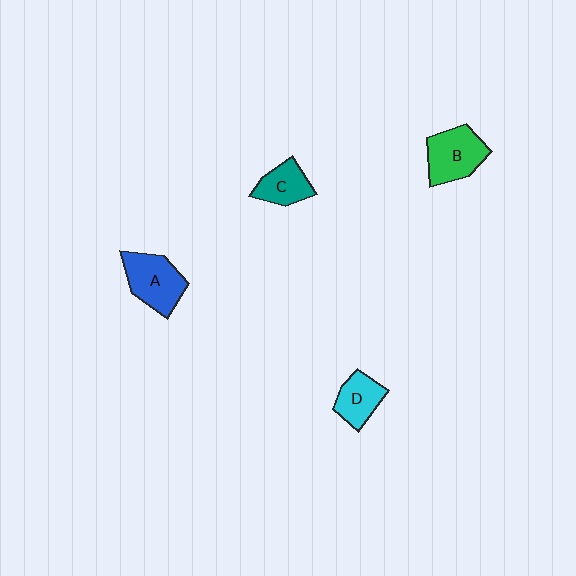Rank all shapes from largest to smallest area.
From largest to smallest: A (blue), B (green), D (cyan), C (teal).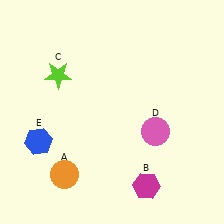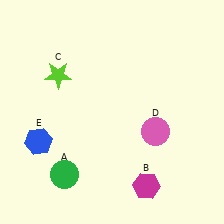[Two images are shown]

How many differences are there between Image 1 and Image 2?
There is 1 difference between the two images.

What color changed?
The circle (A) changed from orange in Image 1 to green in Image 2.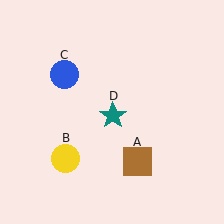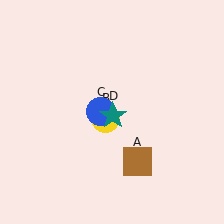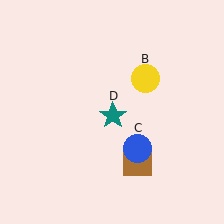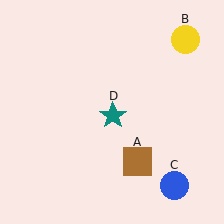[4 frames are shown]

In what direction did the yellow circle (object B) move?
The yellow circle (object B) moved up and to the right.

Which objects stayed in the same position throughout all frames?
Brown square (object A) and teal star (object D) remained stationary.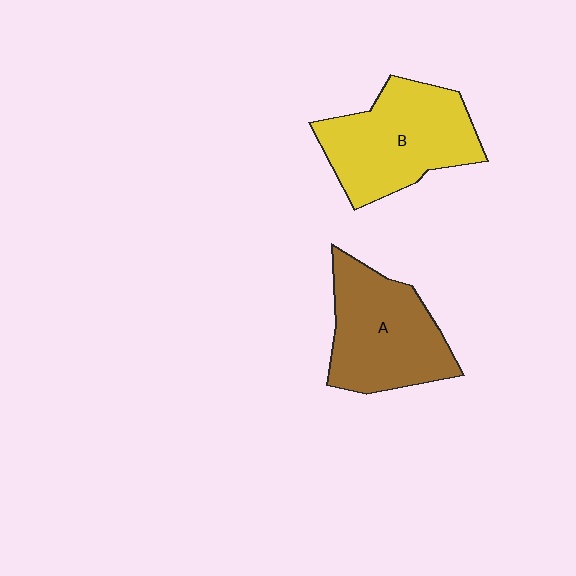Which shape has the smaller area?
Shape A (brown).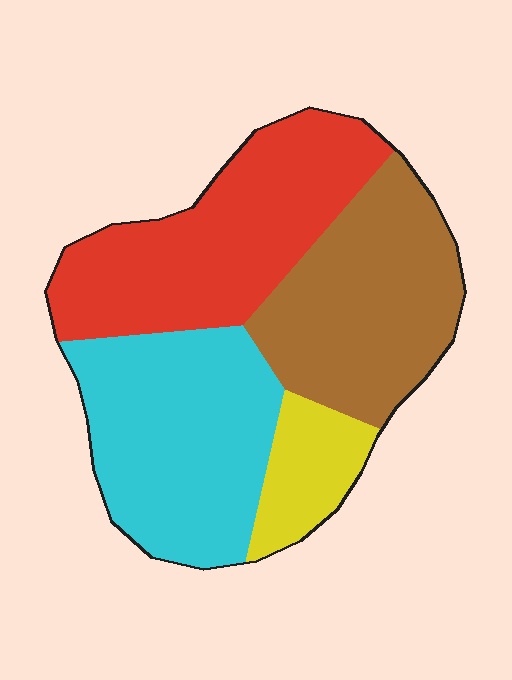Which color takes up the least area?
Yellow, at roughly 10%.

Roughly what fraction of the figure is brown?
Brown takes up about one quarter (1/4) of the figure.